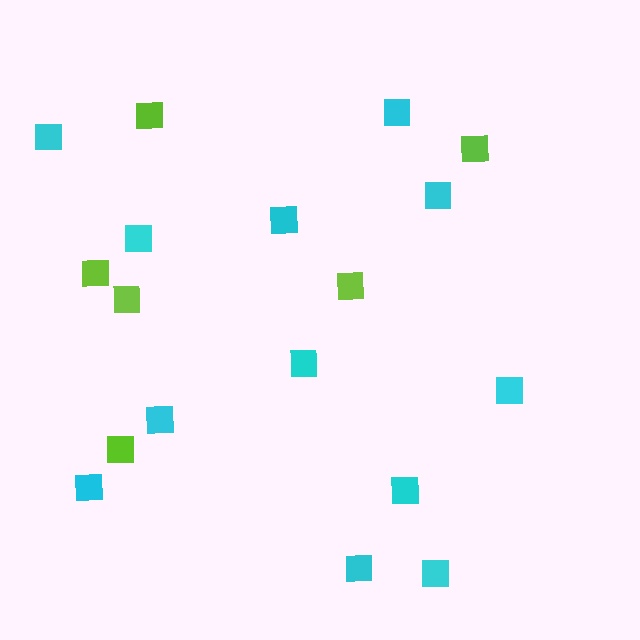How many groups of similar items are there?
There are 2 groups: one group of lime squares (6) and one group of cyan squares (12).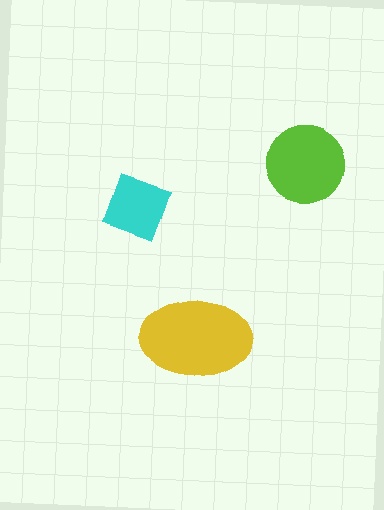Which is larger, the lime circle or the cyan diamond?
The lime circle.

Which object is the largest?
The yellow ellipse.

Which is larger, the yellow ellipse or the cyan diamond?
The yellow ellipse.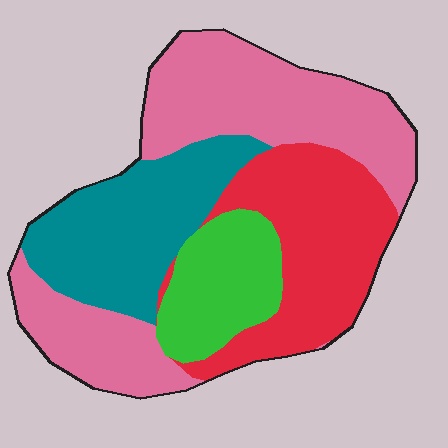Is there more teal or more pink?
Pink.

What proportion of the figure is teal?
Teal covers 23% of the figure.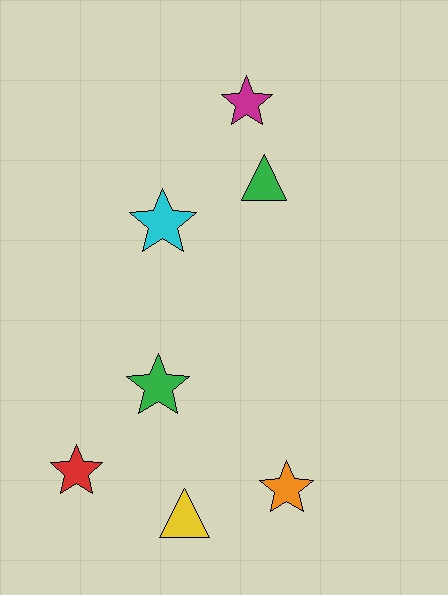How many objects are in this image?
There are 7 objects.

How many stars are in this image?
There are 5 stars.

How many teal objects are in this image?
There are no teal objects.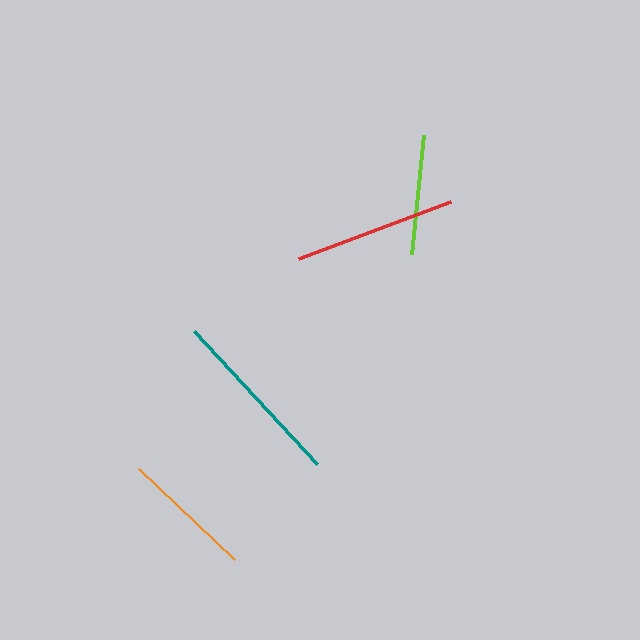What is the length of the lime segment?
The lime segment is approximately 119 pixels long.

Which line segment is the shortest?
The lime line is the shortest at approximately 119 pixels.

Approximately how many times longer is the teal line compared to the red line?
The teal line is approximately 1.1 times the length of the red line.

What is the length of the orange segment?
The orange segment is approximately 132 pixels long.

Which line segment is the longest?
The teal line is the longest at approximately 182 pixels.